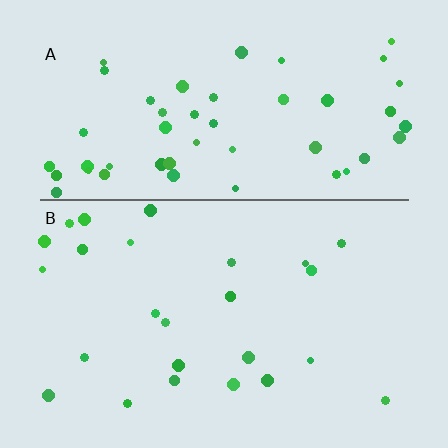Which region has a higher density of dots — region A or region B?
A (the top).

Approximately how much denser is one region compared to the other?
Approximately 2.0× — region A over region B.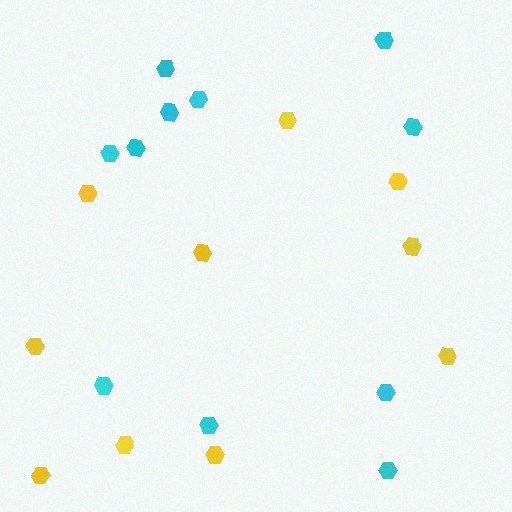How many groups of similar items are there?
There are 2 groups: one group of cyan hexagons (11) and one group of yellow hexagons (10).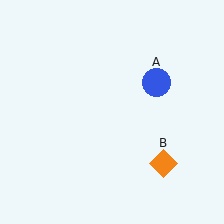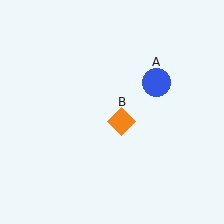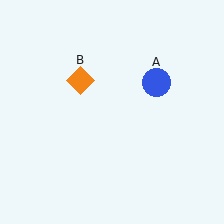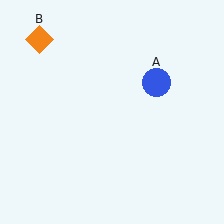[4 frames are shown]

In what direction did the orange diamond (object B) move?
The orange diamond (object B) moved up and to the left.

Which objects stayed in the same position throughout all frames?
Blue circle (object A) remained stationary.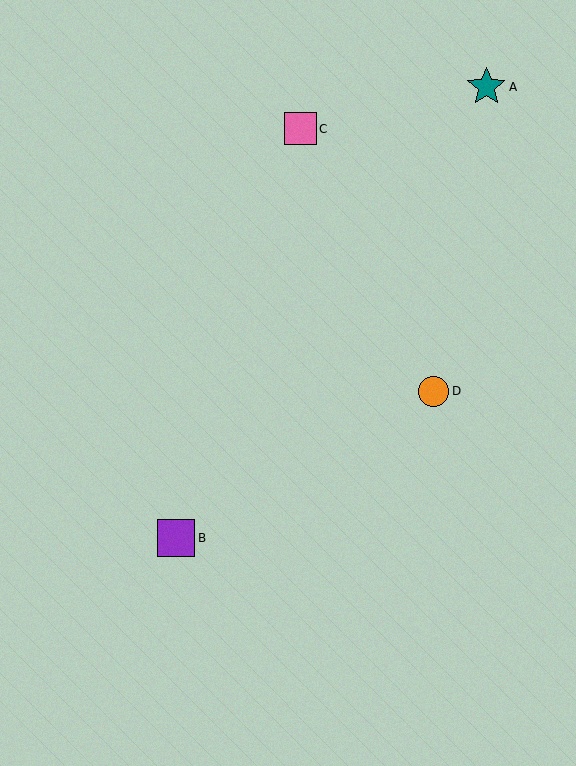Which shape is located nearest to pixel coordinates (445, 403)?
The orange circle (labeled D) at (434, 391) is nearest to that location.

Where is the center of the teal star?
The center of the teal star is at (486, 87).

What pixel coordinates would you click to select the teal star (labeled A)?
Click at (486, 87) to select the teal star A.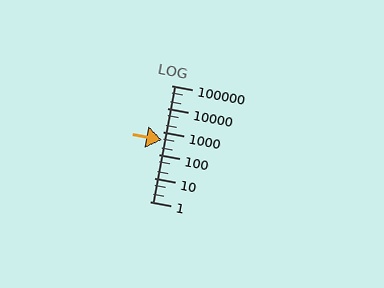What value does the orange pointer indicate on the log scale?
The pointer indicates approximately 450.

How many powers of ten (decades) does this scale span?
The scale spans 5 decades, from 1 to 100000.